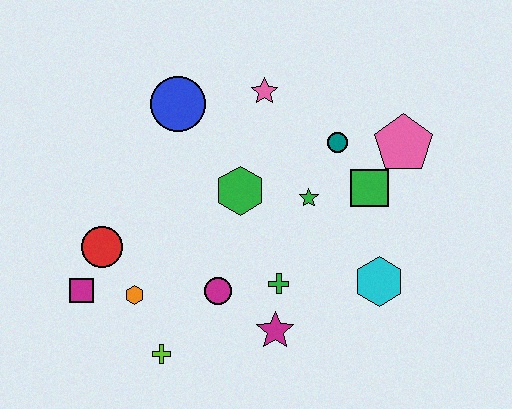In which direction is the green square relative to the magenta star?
The green square is above the magenta star.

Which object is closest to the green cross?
The magenta star is closest to the green cross.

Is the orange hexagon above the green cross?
No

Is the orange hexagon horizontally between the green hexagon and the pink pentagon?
No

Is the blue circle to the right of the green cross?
No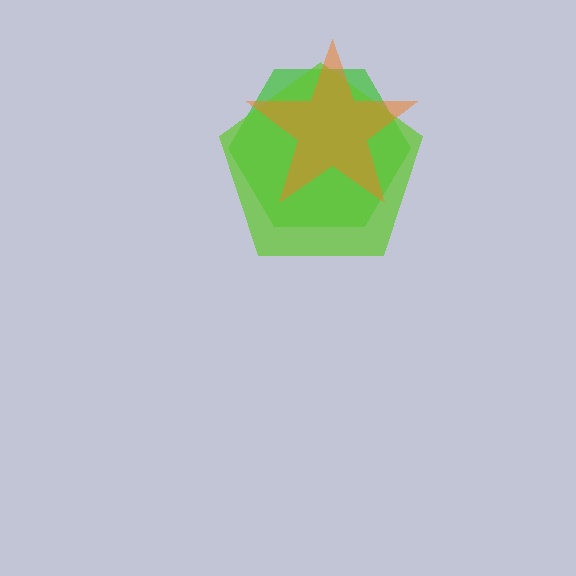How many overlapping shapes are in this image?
There are 3 overlapping shapes in the image.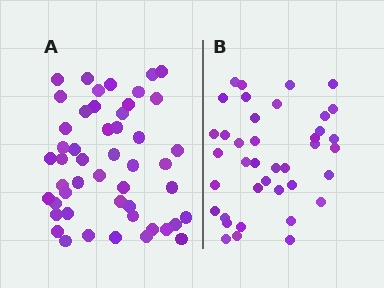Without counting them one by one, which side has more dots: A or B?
Region A (the left region) has more dots.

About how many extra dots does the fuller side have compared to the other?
Region A has roughly 10 or so more dots than region B.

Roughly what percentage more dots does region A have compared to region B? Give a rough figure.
About 25% more.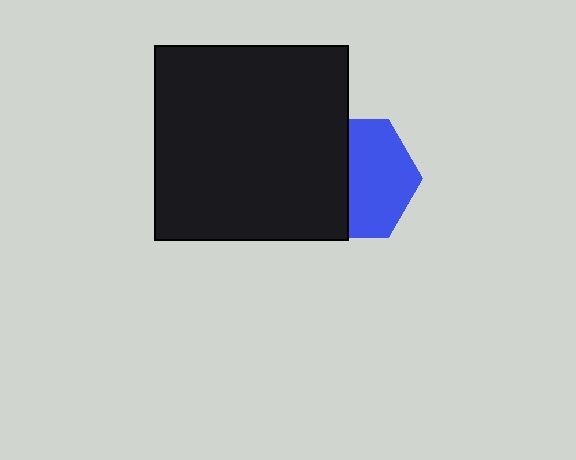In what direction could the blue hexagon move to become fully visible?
The blue hexagon could move right. That would shift it out from behind the black square entirely.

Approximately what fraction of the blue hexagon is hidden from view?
Roughly 45% of the blue hexagon is hidden behind the black square.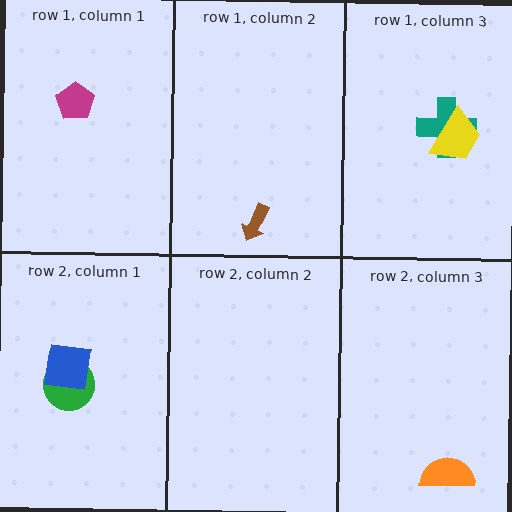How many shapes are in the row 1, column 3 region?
2.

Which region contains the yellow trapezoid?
The row 1, column 3 region.